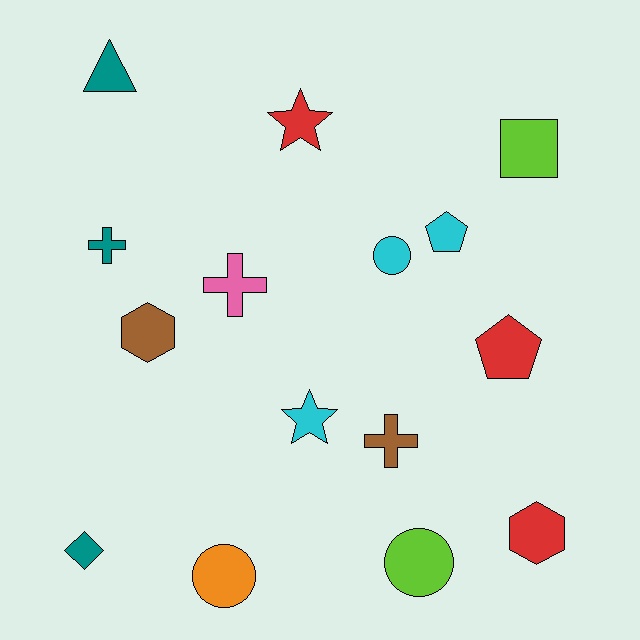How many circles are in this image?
There are 3 circles.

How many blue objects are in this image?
There are no blue objects.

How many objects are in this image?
There are 15 objects.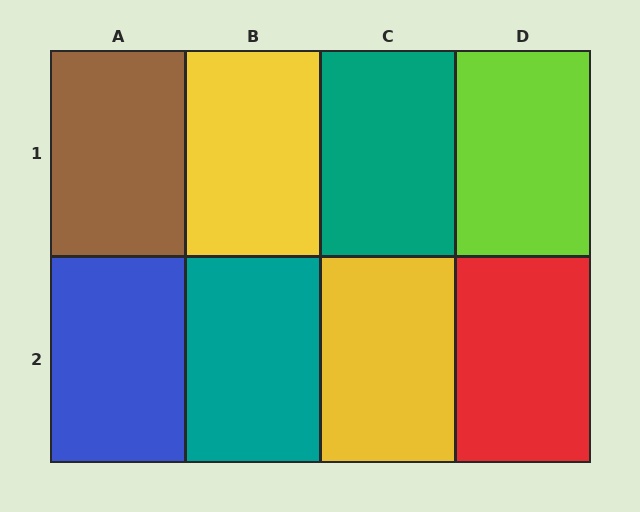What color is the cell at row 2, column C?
Yellow.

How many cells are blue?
1 cell is blue.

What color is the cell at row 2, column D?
Red.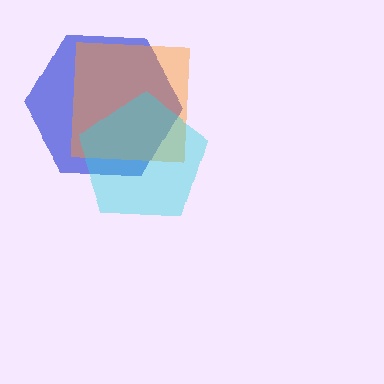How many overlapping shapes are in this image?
There are 3 overlapping shapes in the image.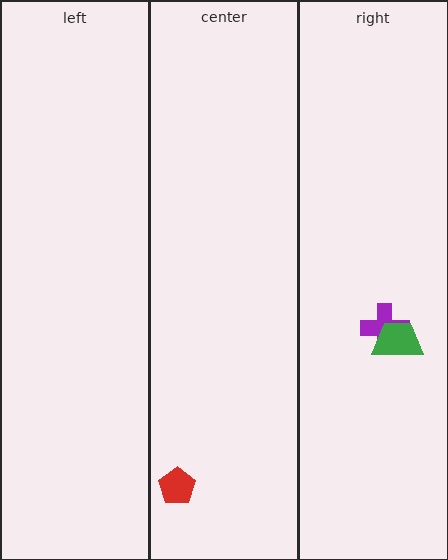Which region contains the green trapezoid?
The right region.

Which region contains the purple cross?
The right region.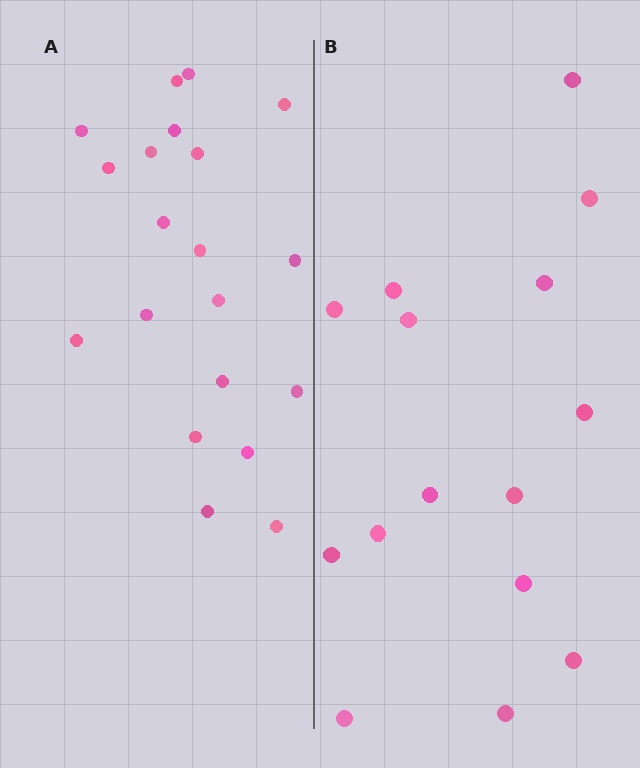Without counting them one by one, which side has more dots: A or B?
Region A (the left region) has more dots.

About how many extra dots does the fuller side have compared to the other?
Region A has about 5 more dots than region B.